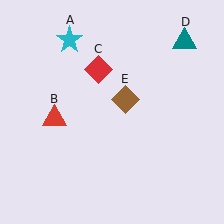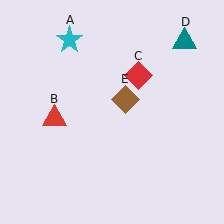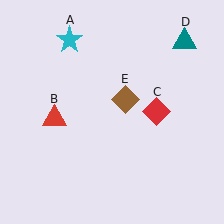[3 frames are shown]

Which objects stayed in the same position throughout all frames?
Cyan star (object A) and red triangle (object B) and teal triangle (object D) and brown diamond (object E) remained stationary.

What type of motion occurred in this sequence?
The red diamond (object C) rotated clockwise around the center of the scene.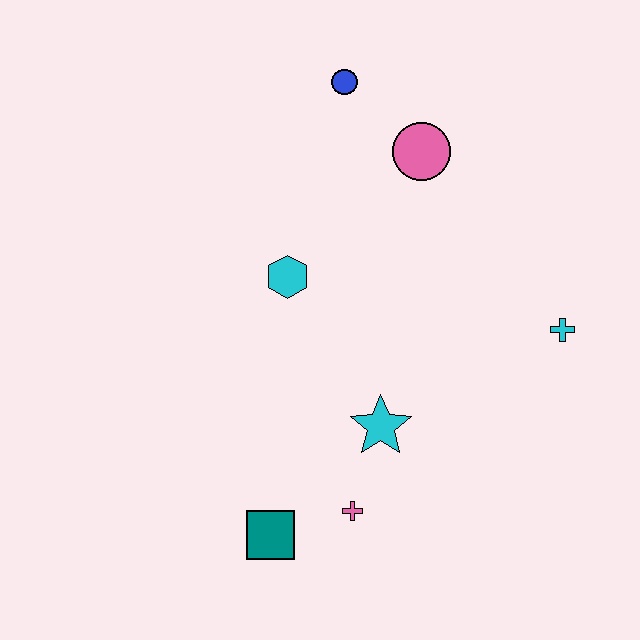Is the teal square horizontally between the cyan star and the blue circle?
No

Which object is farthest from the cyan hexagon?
The cyan cross is farthest from the cyan hexagon.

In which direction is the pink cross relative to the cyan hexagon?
The pink cross is below the cyan hexagon.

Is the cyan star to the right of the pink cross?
Yes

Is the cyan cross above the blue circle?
No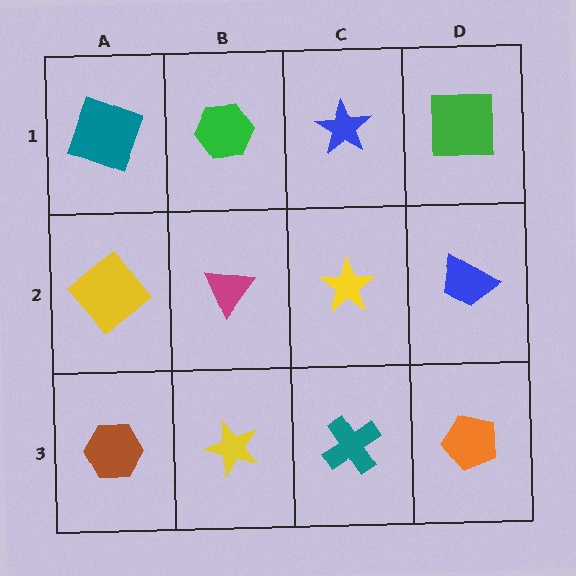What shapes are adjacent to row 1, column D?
A blue trapezoid (row 2, column D), a blue star (row 1, column C).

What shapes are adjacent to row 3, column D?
A blue trapezoid (row 2, column D), a teal cross (row 3, column C).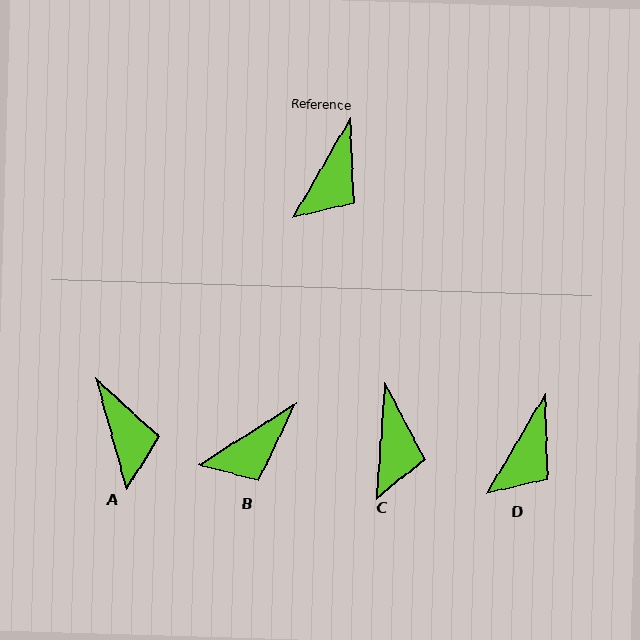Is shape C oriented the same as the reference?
No, it is off by about 26 degrees.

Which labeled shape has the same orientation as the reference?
D.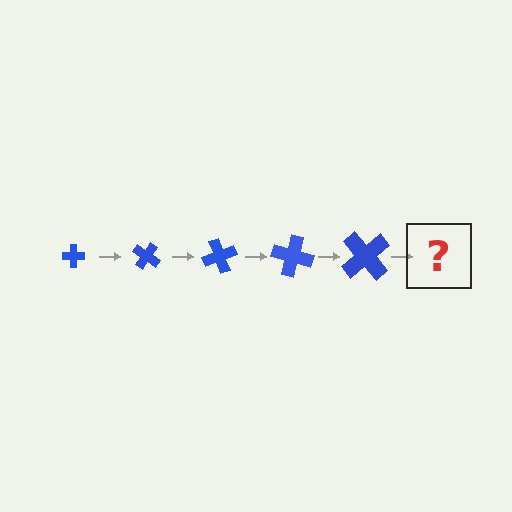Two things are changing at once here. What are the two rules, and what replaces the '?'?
The two rules are that the cross grows larger each step and it rotates 35 degrees each step. The '?' should be a cross, larger than the previous one and rotated 175 degrees from the start.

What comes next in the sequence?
The next element should be a cross, larger than the previous one and rotated 175 degrees from the start.